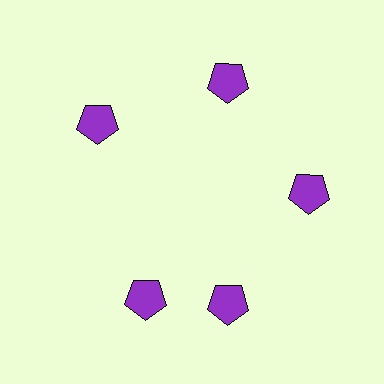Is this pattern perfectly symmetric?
No. The 5 purple pentagons are arranged in a ring, but one element near the 8 o'clock position is rotated out of alignment along the ring, breaking the 5-fold rotational symmetry.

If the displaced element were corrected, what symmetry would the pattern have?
It would have 5-fold rotational symmetry — the pattern would map onto itself every 72 degrees.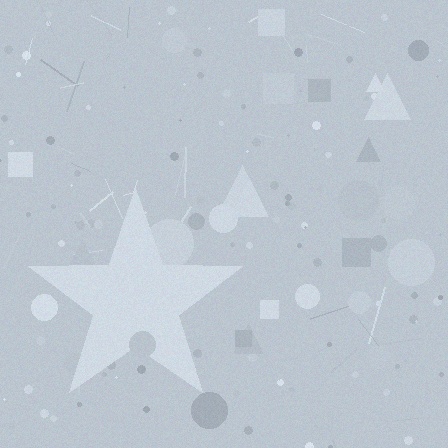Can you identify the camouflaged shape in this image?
The camouflaged shape is a star.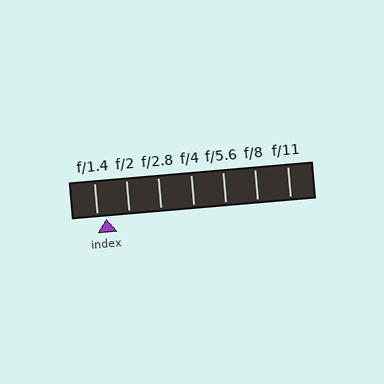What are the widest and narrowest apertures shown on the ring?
The widest aperture shown is f/1.4 and the narrowest is f/11.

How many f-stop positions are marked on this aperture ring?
There are 7 f-stop positions marked.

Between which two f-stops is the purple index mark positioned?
The index mark is between f/1.4 and f/2.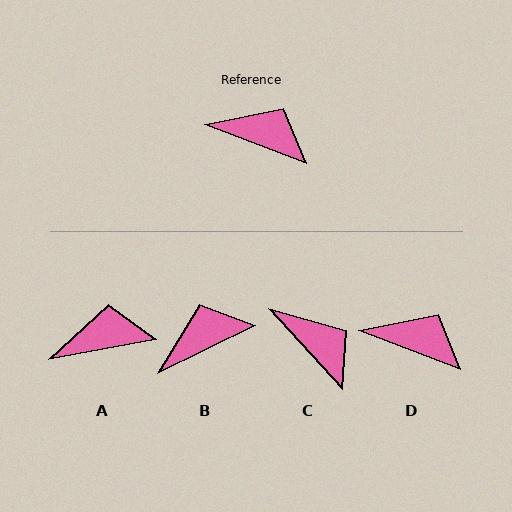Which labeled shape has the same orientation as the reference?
D.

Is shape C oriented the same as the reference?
No, it is off by about 26 degrees.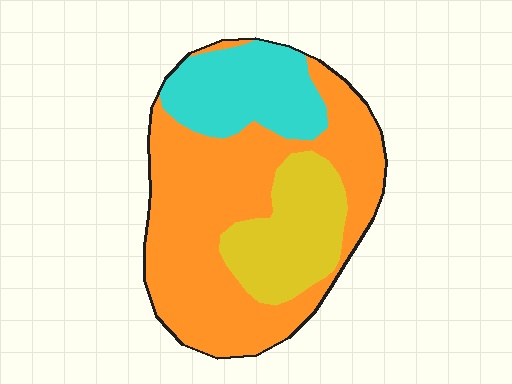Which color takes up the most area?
Orange, at roughly 60%.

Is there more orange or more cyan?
Orange.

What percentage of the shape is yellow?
Yellow takes up about one fifth (1/5) of the shape.